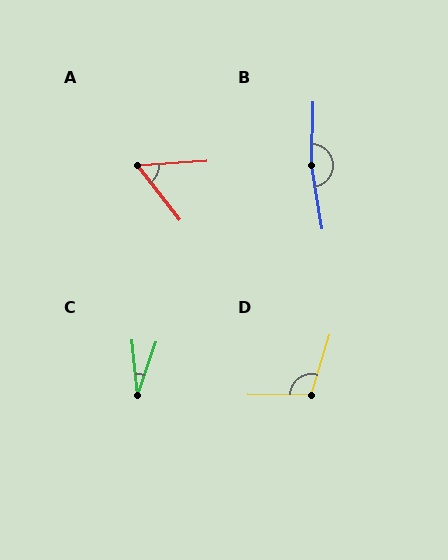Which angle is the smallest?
C, at approximately 25 degrees.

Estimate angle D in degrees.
Approximately 106 degrees.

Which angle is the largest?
B, at approximately 168 degrees.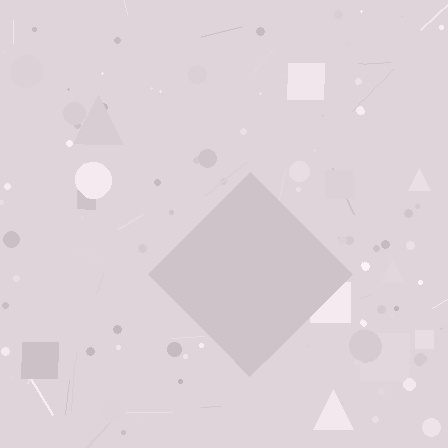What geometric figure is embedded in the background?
A diamond is embedded in the background.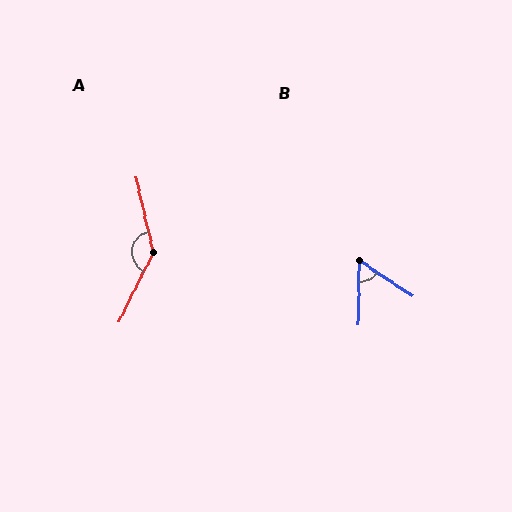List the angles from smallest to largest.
B (57°), A (141°).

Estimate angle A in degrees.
Approximately 141 degrees.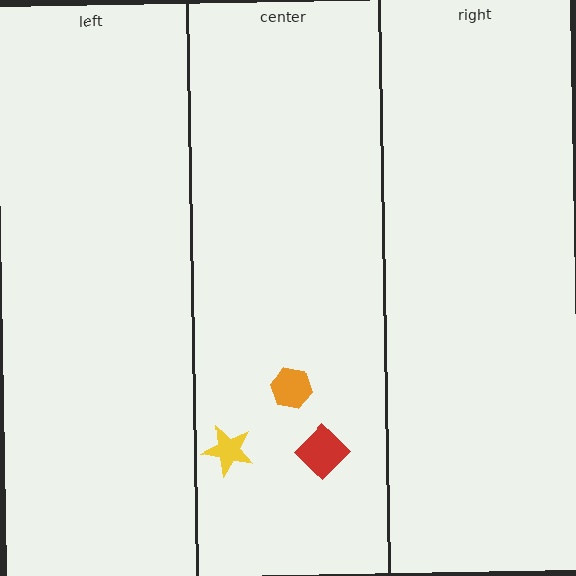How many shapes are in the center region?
3.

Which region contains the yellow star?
The center region.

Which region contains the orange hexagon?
The center region.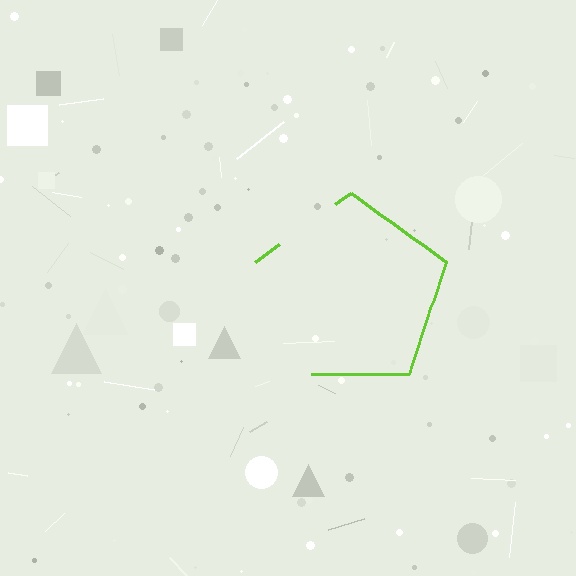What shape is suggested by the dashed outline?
The dashed outline suggests a pentagon.